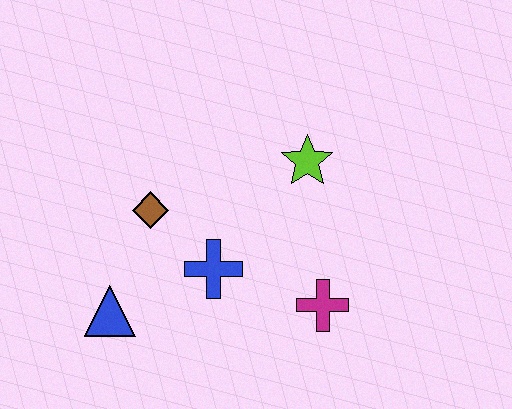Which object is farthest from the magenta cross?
The blue triangle is farthest from the magenta cross.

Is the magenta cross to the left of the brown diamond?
No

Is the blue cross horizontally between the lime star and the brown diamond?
Yes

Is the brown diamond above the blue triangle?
Yes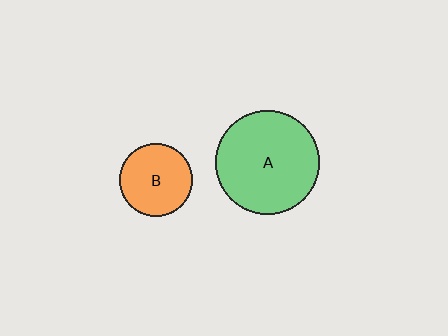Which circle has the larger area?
Circle A (green).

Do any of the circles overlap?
No, none of the circles overlap.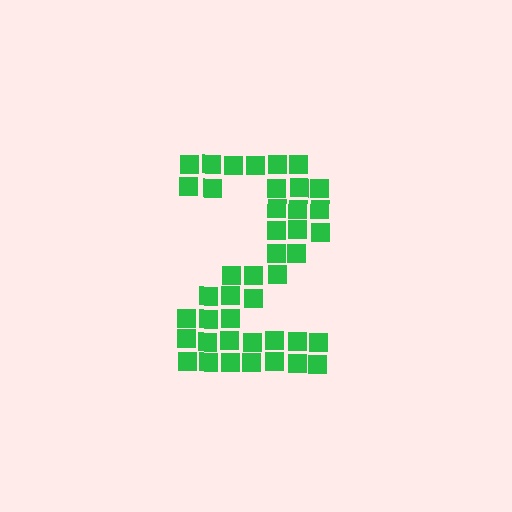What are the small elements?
The small elements are squares.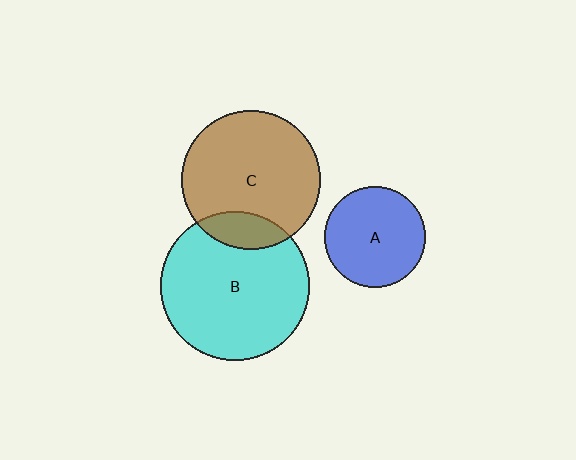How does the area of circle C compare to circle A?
Approximately 1.9 times.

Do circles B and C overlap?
Yes.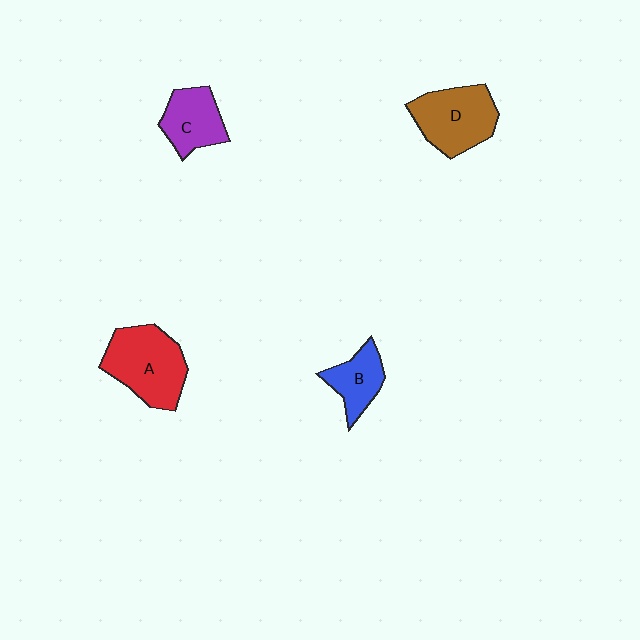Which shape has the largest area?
Shape A (red).